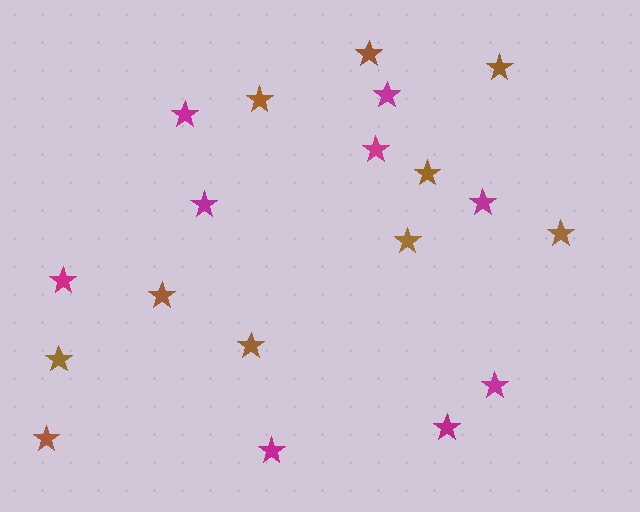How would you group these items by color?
There are 2 groups: one group of magenta stars (9) and one group of brown stars (10).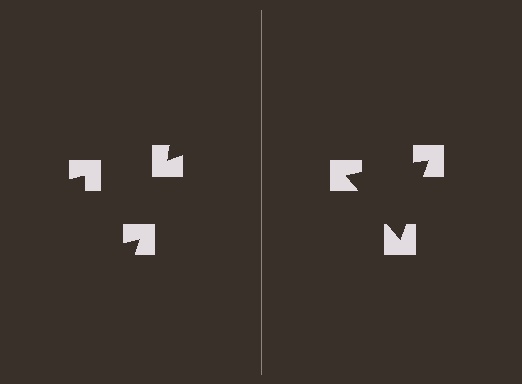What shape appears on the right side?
An illusory triangle.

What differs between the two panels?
The notched squares are positioned identically on both sides; only the wedge orientations differ. On the right they align to a triangle; on the left they are misaligned.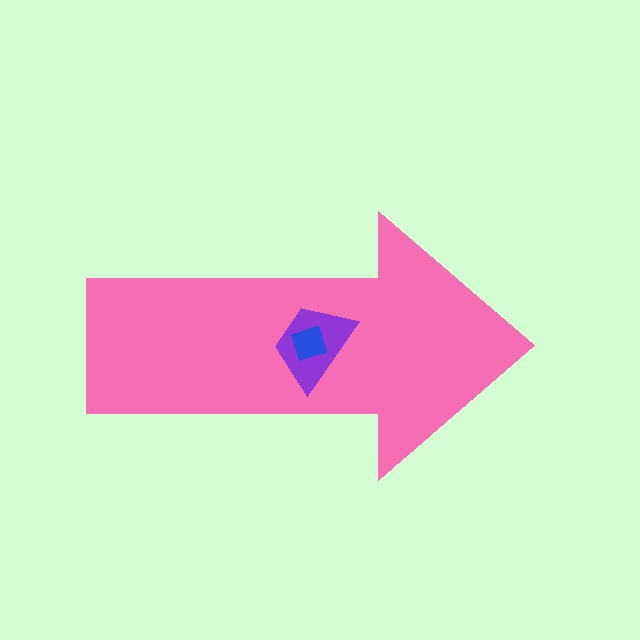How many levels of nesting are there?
3.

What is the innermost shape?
The blue square.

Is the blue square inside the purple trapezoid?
Yes.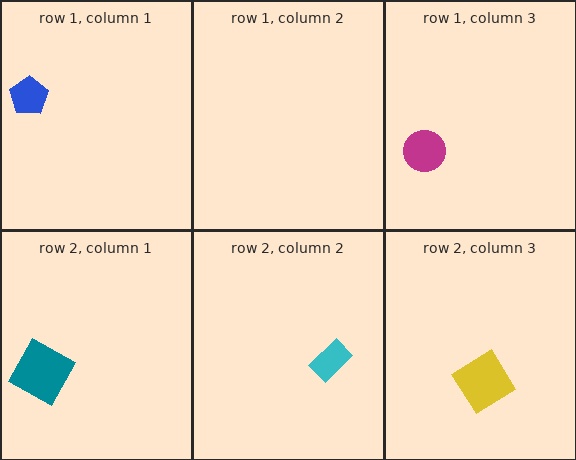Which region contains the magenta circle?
The row 1, column 3 region.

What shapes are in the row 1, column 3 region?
The magenta circle.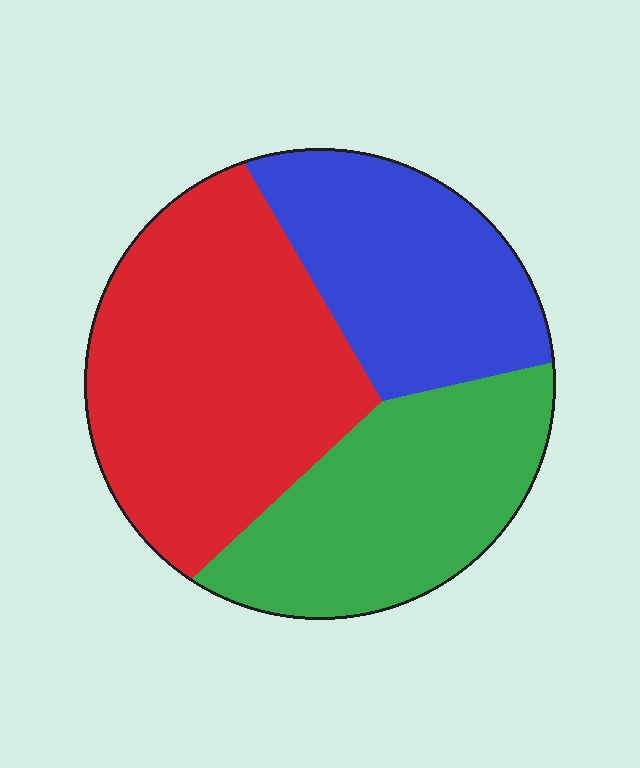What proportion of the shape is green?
Green covers about 30% of the shape.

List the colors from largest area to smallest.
From largest to smallest: red, green, blue.